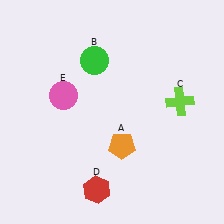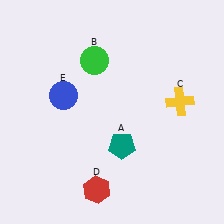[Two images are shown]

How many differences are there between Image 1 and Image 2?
There are 3 differences between the two images.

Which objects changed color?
A changed from orange to teal. C changed from lime to yellow. E changed from pink to blue.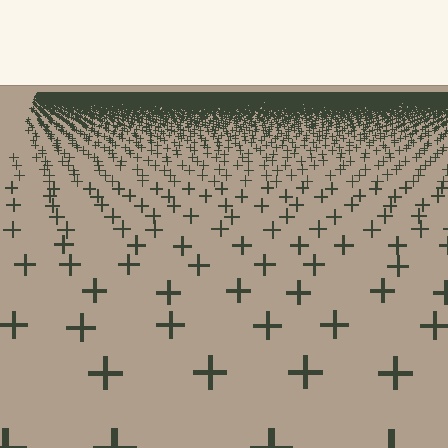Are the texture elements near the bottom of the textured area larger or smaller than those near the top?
Larger. Near the bottom, elements are closer to the viewer and appear at a bigger on-screen size.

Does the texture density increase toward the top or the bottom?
Density increases toward the top.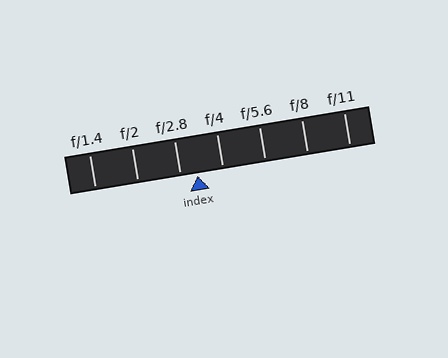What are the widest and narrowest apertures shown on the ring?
The widest aperture shown is f/1.4 and the narrowest is f/11.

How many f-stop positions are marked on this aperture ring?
There are 7 f-stop positions marked.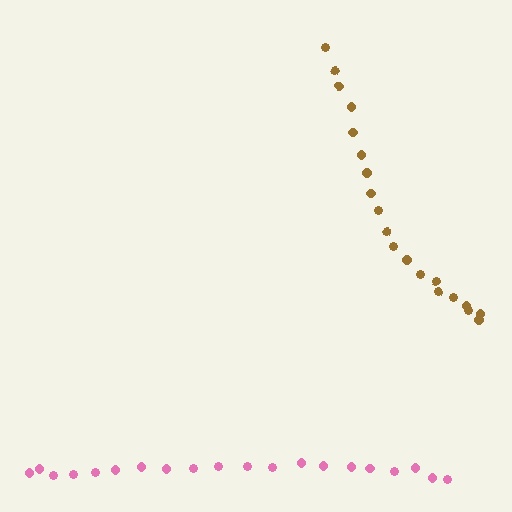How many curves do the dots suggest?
There are 2 distinct paths.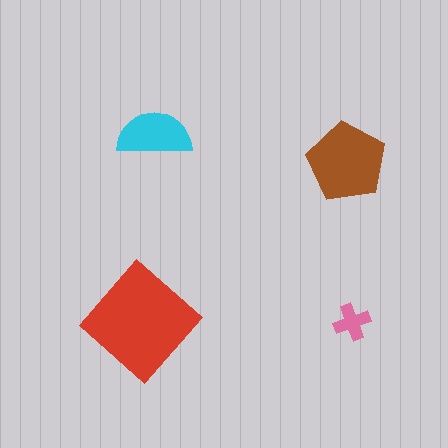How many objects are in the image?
There are 4 objects in the image.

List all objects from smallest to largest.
The pink cross, the cyan semicircle, the brown pentagon, the red diamond.